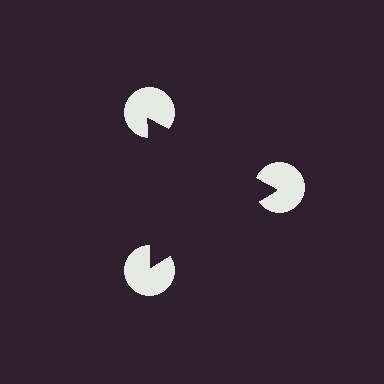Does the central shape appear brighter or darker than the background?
It typically appears slightly darker than the background, even though no actual brightness change is drawn.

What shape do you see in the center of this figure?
An illusory triangle — its edges are inferred from the aligned wedge cuts in the pac-man discs, not physically drawn.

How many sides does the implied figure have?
3 sides.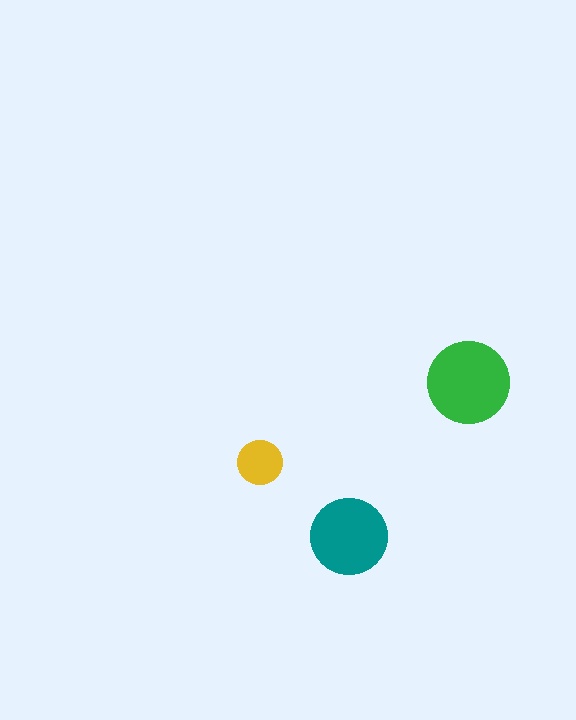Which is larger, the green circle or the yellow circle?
The green one.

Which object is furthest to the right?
The green circle is rightmost.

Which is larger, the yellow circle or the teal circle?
The teal one.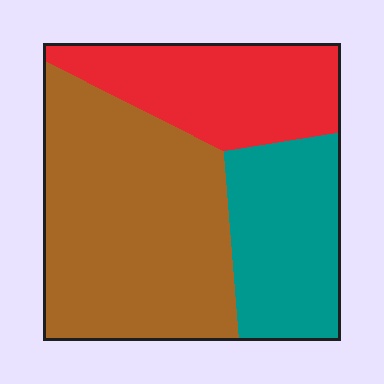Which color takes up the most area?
Brown, at roughly 50%.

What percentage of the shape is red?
Red takes up about one quarter (1/4) of the shape.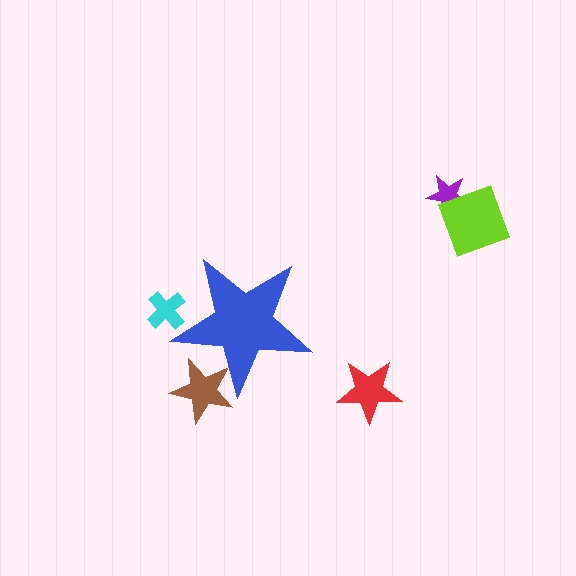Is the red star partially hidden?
No, the red star is fully visible.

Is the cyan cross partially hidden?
Yes, the cyan cross is partially hidden behind the blue star.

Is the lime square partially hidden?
No, the lime square is fully visible.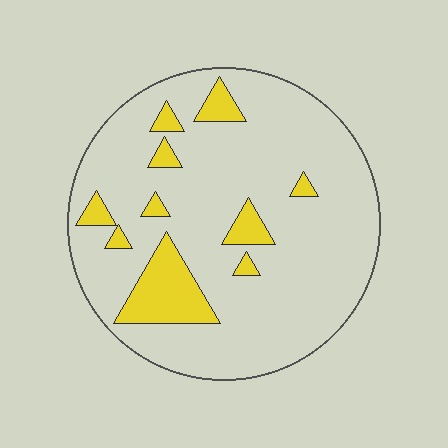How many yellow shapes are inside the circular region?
10.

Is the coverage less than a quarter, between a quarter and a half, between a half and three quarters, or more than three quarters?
Less than a quarter.